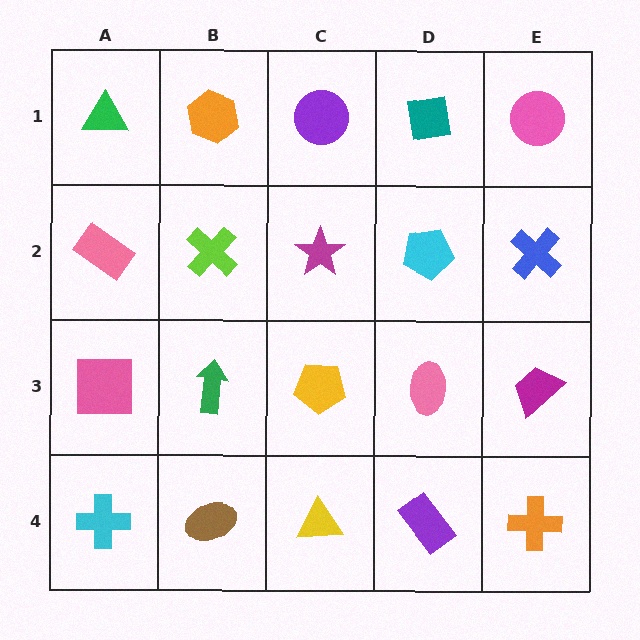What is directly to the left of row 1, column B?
A green triangle.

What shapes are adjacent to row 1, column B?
A lime cross (row 2, column B), a green triangle (row 1, column A), a purple circle (row 1, column C).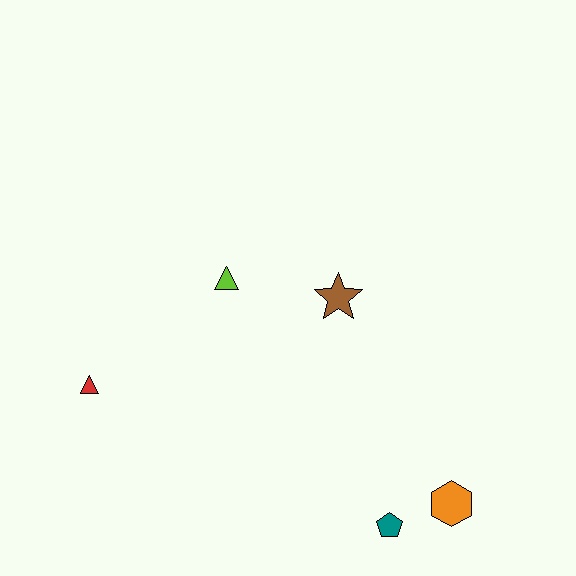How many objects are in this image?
There are 5 objects.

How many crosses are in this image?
There are no crosses.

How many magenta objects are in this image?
There are no magenta objects.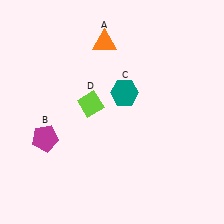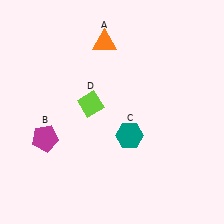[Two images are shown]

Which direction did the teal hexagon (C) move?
The teal hexagon (C) moved down.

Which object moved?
The teal hexagon (C) moved down.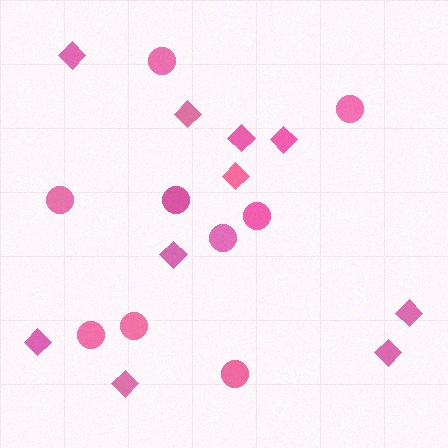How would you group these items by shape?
There are 2 groups: one group of circles (9) and one group of diamonds (10).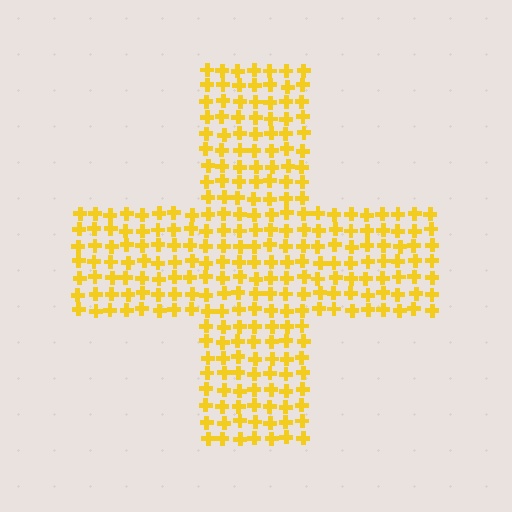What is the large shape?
The large shape is a cross.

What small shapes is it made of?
It is made of small crosses.